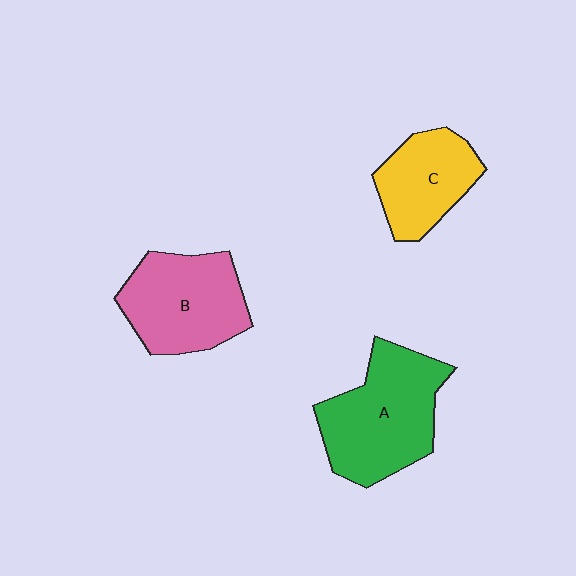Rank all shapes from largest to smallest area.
From largest to smallest: A (green), B (pink), C (yellow).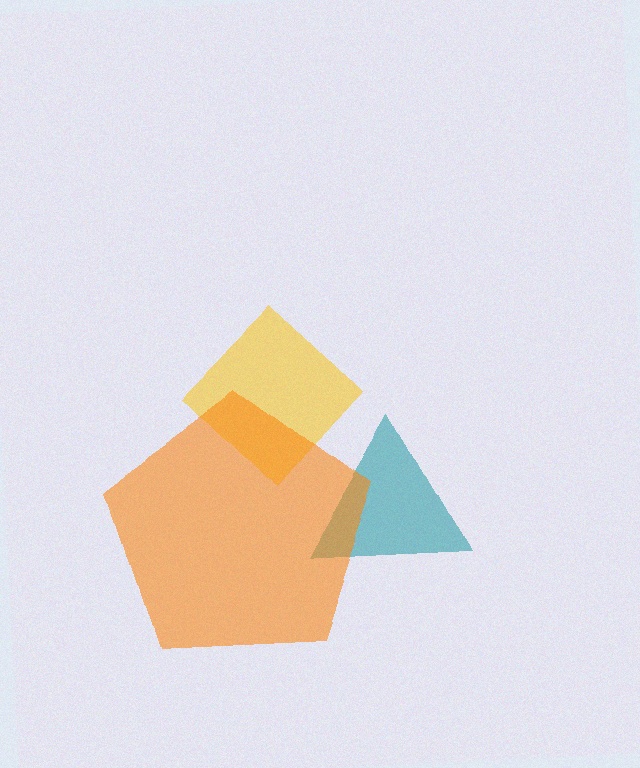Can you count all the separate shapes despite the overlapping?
Yes, there are 3 separate shapes.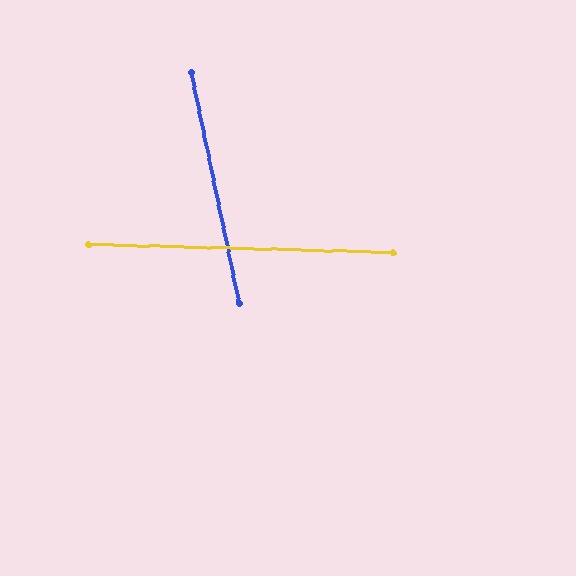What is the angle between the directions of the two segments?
Approximately 77 degrees.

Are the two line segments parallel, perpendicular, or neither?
Neither parallel nor perpendicular — they differ by about 77°.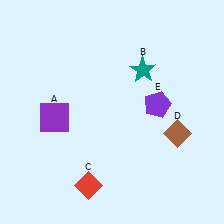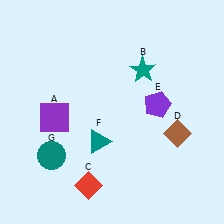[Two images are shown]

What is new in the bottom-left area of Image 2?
A teal triangle (F) was added in the bottom-left area of Image 2.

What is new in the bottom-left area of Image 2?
A teal circle (G) was added in the bottom-left area of Image 2.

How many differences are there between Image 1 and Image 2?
There are 2 differences between the two images.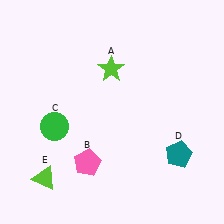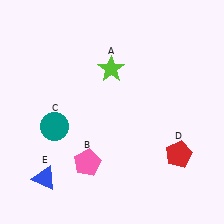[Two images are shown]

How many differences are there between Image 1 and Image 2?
There are 3 differences between the two images.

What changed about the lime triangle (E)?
In Image 1, E is lime. In Image 2, it changed to blue.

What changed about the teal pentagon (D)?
In Image 1, D is teal. In Image 2, it changed to red.